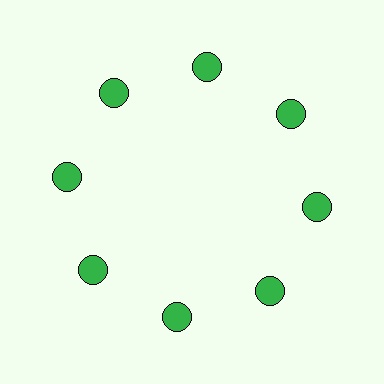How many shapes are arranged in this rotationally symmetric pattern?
There are 8 shapes, arranged in 8 groups of 1.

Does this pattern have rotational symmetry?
Yes, this pattern has 8-fold rotational symmetry. It looks the same after rotating 45 degrees around the center.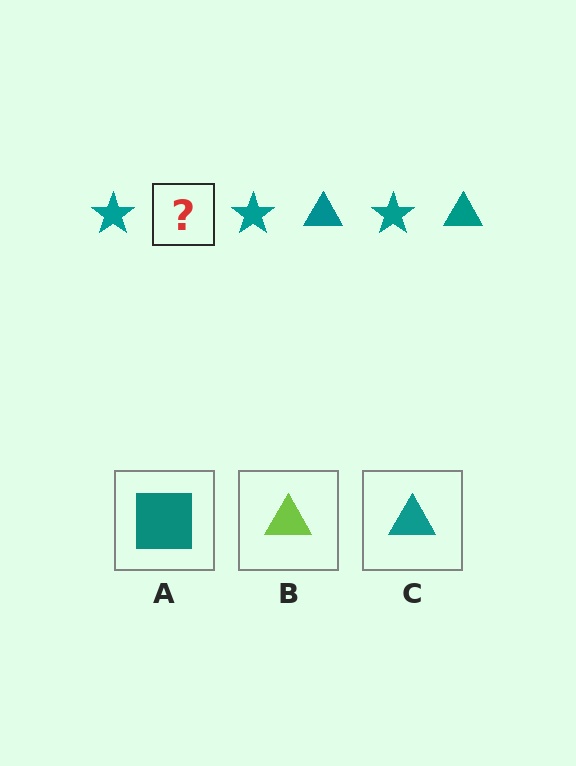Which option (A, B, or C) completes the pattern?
C.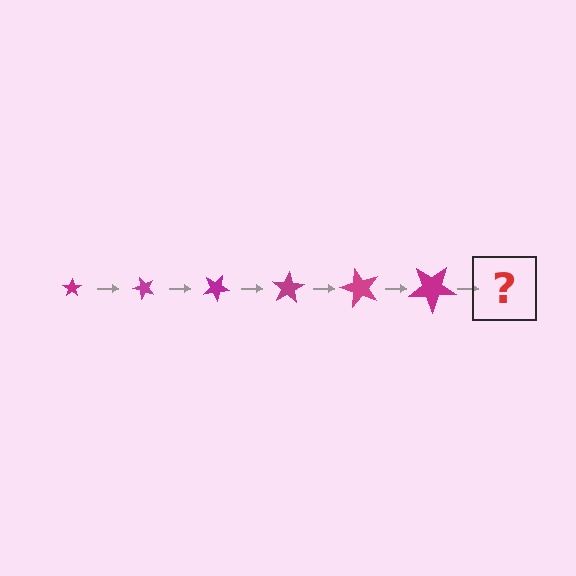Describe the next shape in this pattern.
It should be a star, larger than the previous one and rotated 300 degrees from the start.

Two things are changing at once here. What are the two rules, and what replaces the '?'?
The two rules are that the star grows larger each step and it rotates 50 degrees each step. The '?' should be a star, larger than the previous one and rotated 300 degrees from the start.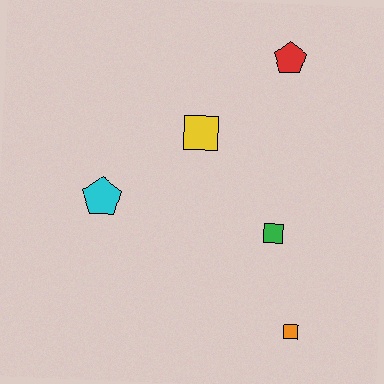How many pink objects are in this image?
There are no pink objects.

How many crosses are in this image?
There are no crosses.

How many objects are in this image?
There are 5 objects.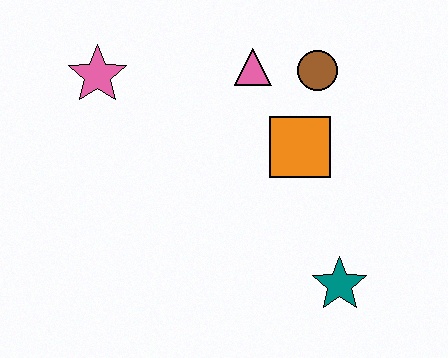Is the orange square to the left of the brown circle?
Yes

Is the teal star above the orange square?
No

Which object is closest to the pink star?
The pink triangle is closest to the pink star.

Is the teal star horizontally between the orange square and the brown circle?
No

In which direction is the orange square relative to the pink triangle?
The orange square is below the pink triangle.